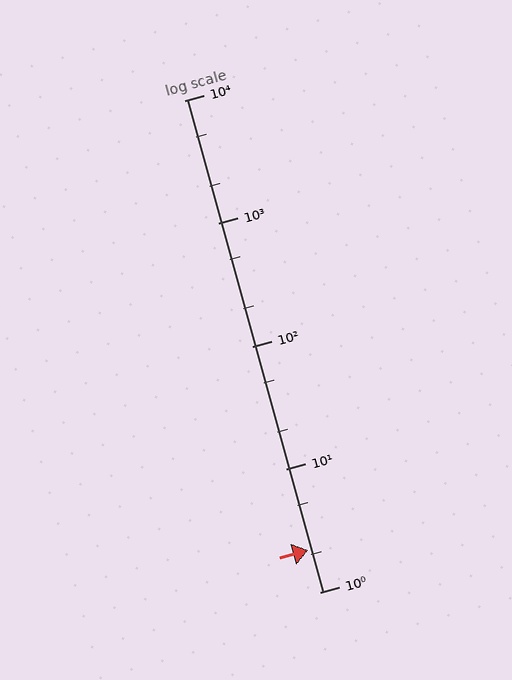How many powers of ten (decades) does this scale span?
The scale spans 4 decades, from 1 to 10000.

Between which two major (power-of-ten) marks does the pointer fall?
The pointer is between 1 and 10.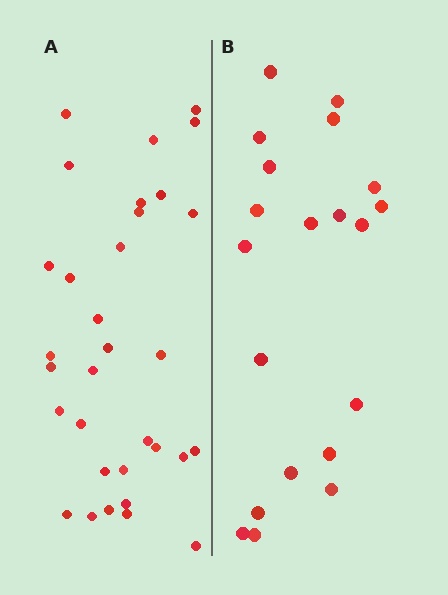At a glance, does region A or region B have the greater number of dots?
Region A (the left region) has more dots.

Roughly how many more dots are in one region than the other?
Region A has roughly 12 or so more dots than region B.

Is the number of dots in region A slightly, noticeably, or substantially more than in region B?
Region A has substantially more. The ratio is roughly 1.6 to 1.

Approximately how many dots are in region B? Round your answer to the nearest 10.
About 20 dots.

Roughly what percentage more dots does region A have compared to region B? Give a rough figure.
About 60% more.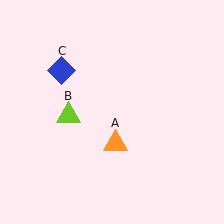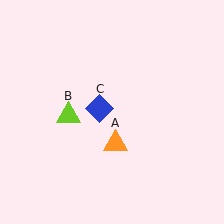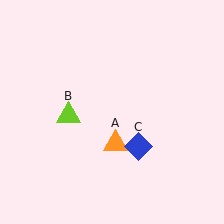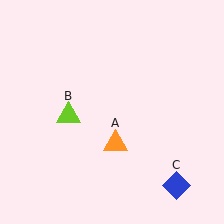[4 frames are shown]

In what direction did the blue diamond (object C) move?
The blue diamond (object C) moved down and to the right.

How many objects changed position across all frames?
1 object changed position: blue diamond (object C).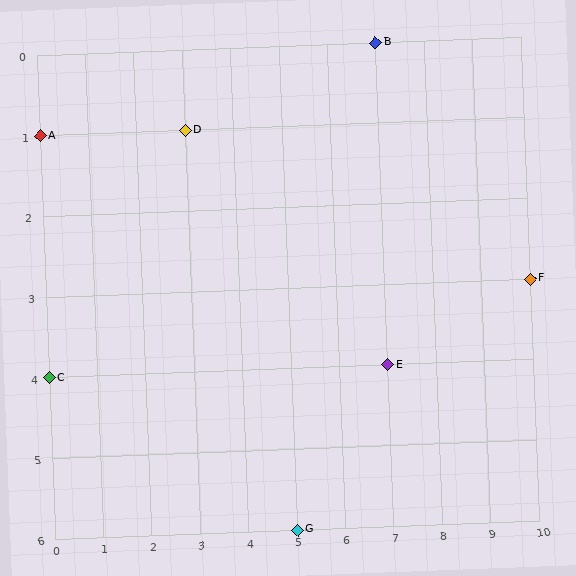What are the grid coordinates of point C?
Point C is at grid coordinates (0, 4).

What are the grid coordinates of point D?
Point D is at grid coordinates (3, 1).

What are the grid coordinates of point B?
Point B is at grid coordinates (7, 0).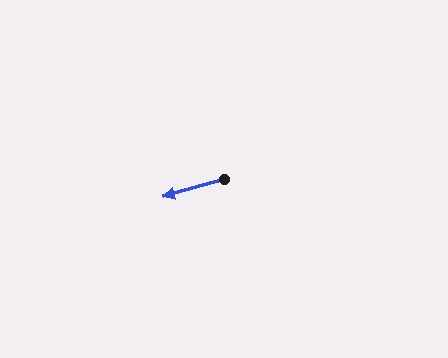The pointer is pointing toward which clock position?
Roughly 8 o'clock.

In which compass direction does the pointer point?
West.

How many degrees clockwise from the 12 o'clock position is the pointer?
Approximately 254 degrees.